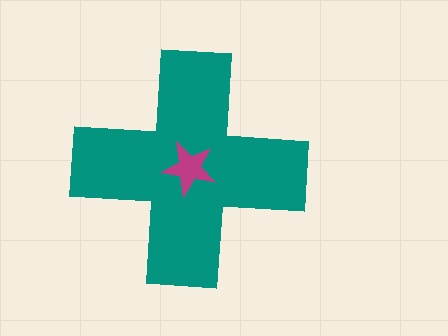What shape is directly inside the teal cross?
The magenta star.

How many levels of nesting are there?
2.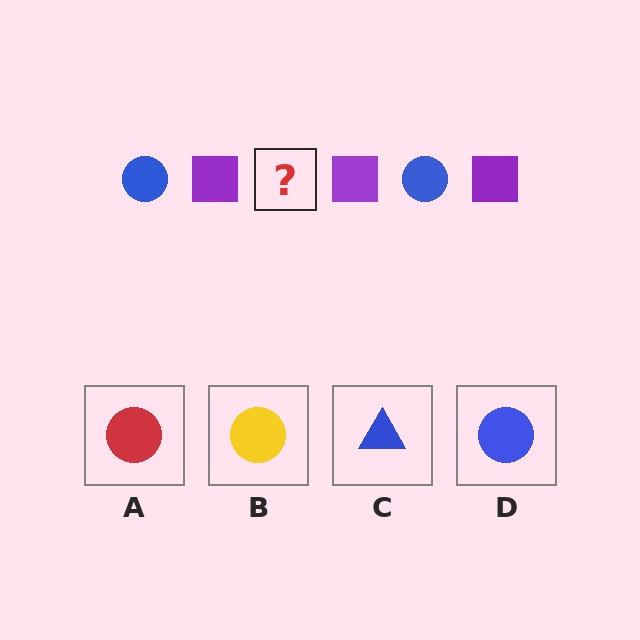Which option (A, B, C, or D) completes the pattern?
D.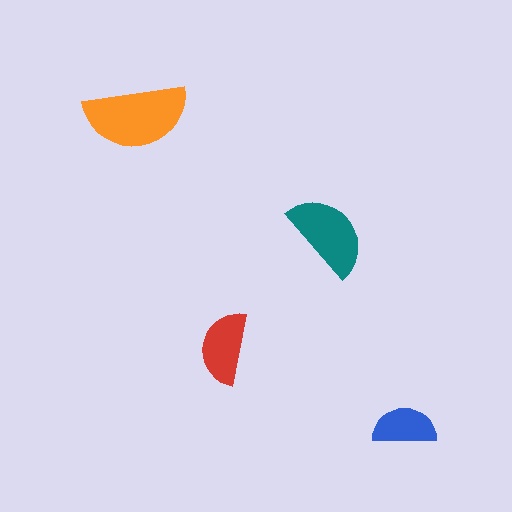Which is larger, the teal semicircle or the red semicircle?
The teal one.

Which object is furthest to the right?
The blue semicircle is rightmost.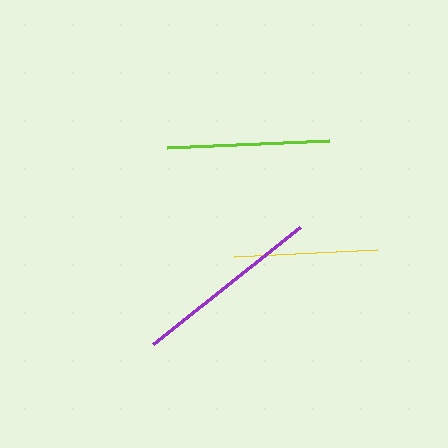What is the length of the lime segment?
The lime segment is approximately 162 pixels long.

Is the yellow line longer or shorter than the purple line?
The purple line is longer than the yellow line.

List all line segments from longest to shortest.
From longest to shortest: purple, lime, yellow.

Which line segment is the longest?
The purple line is the longest at approximately 187 pixels.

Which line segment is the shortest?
The yellow line is the shortest at approximately 143 pixels.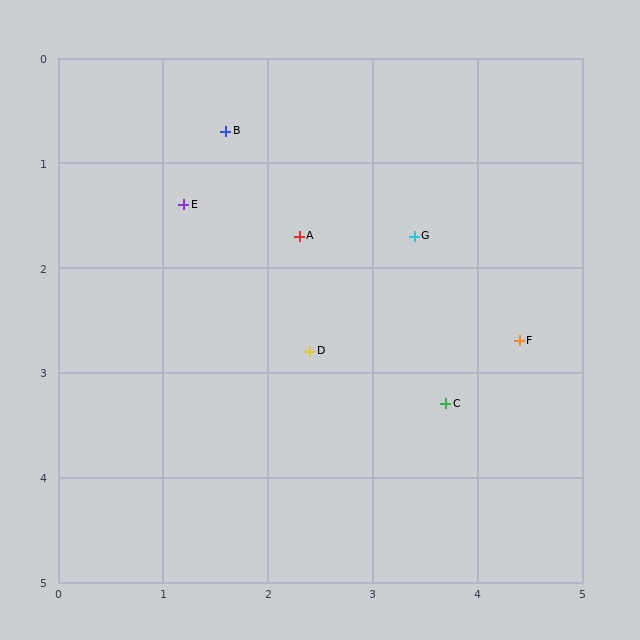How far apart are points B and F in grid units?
Points B and F are about 3.4 grid units apart.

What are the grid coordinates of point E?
Point E is at approximately (1.2, 1.4).